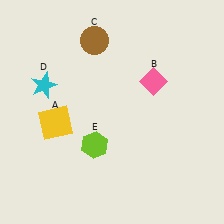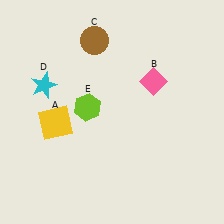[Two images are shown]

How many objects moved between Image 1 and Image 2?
1 object moved between the two images.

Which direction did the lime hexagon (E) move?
The lime hexagon (E) moved up.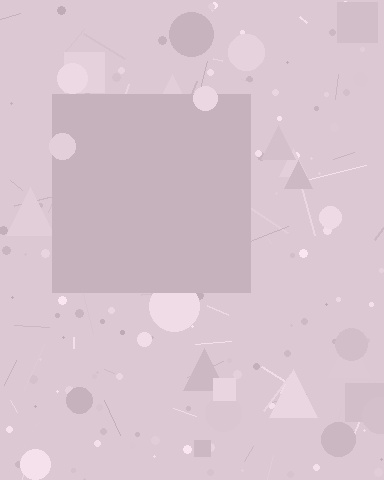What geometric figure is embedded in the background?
A square is embedded in the background.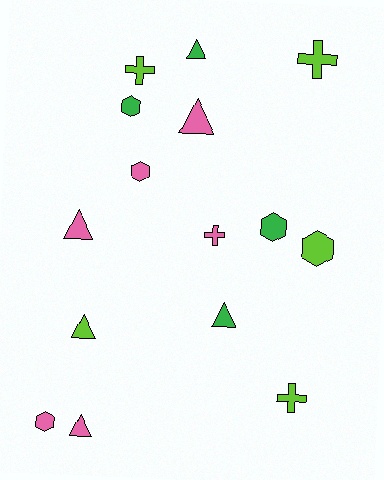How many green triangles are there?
There are 2 green triangles.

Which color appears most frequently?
Pink, with 6 objects.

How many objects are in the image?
There are 15 objects.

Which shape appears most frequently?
Triangle, with 6 objects.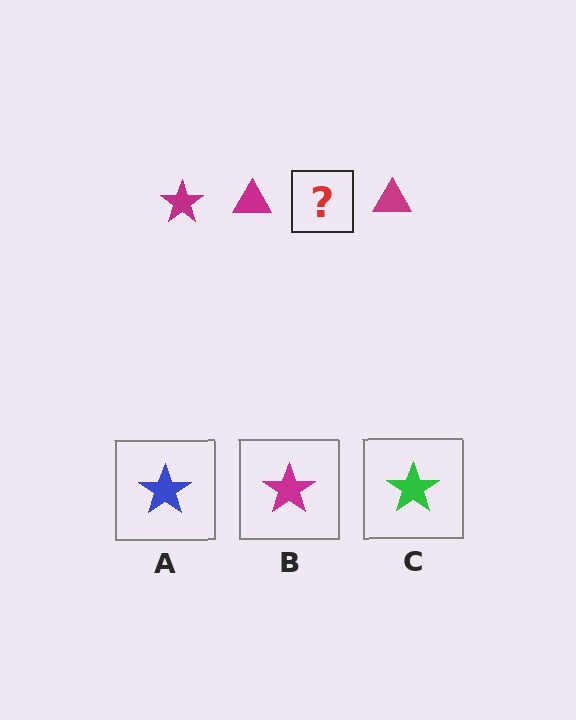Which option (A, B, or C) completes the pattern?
B.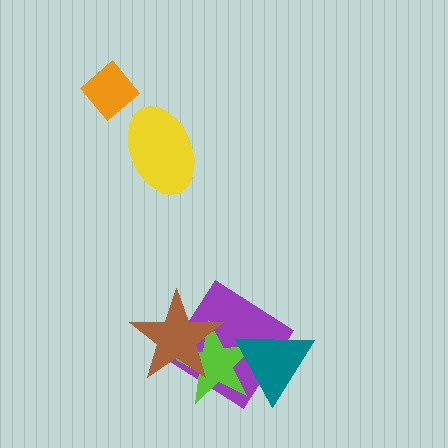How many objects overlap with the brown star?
2 objects overlap with the brown star.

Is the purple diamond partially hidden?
Yes, it is partially covered by another shape.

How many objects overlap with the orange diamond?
0 objects overlap with the orange diamond.